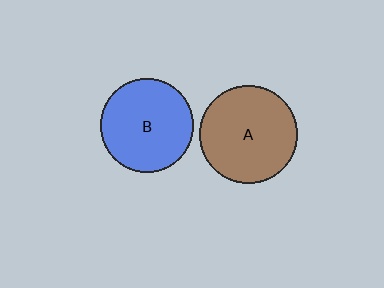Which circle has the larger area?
Circle A (brown).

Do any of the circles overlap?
No, none of the circles overlap.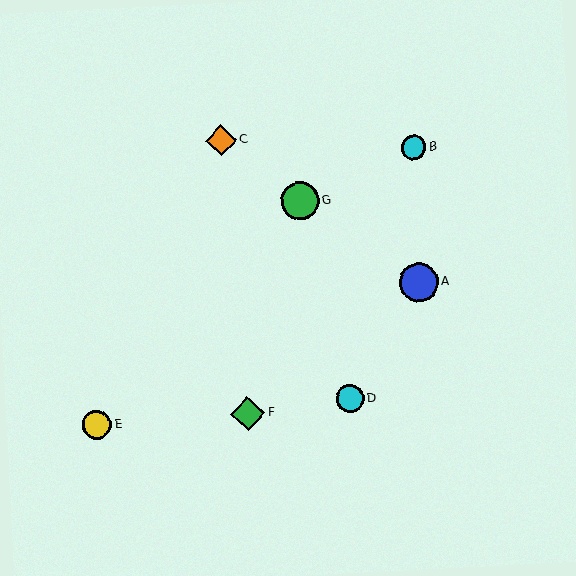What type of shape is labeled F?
Shape F is a green diamond.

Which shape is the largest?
The blue circle (labeled A) is the largest.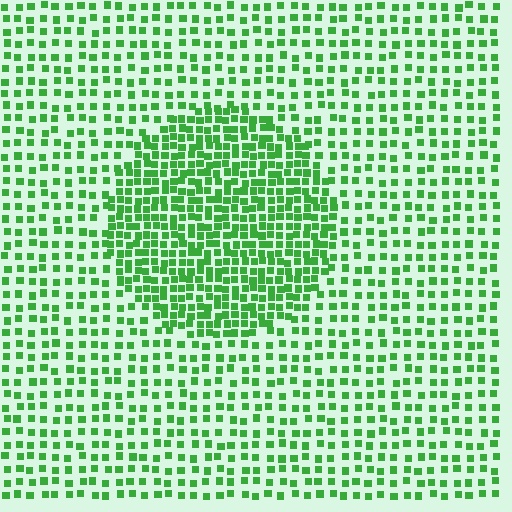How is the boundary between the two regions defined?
The boundary is defined by a change in element density (approximately 2.0x ratio). All elements are the same color, size, and shape.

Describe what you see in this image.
The image contains small green elements arranged at two different densities. A circle-shaped region is visible where the elements are more densely packed than the surrounding area.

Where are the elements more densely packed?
The elements are more densely packed inside the circle boundary.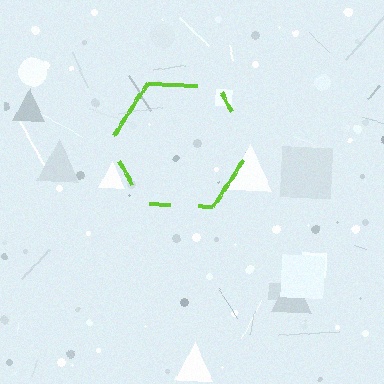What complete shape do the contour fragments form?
The contour fragments form a hexagon.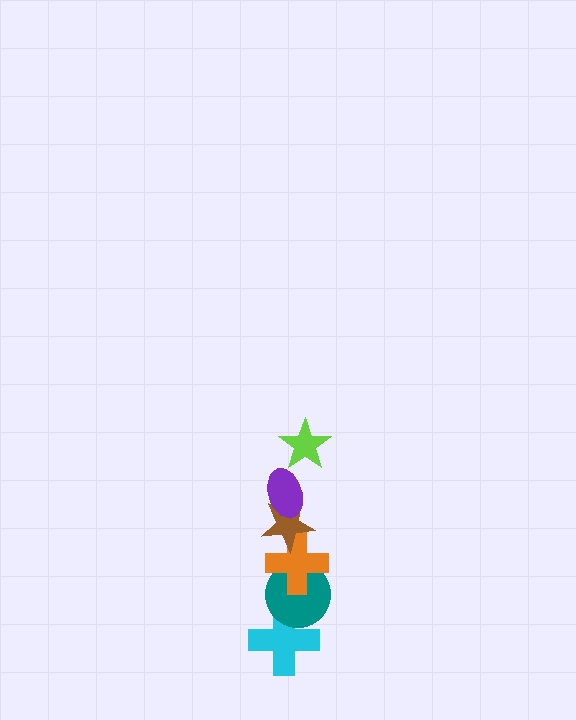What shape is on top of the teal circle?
The orange cross is on top of the teal circle.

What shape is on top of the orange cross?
The brown star is on top of the orange cross.